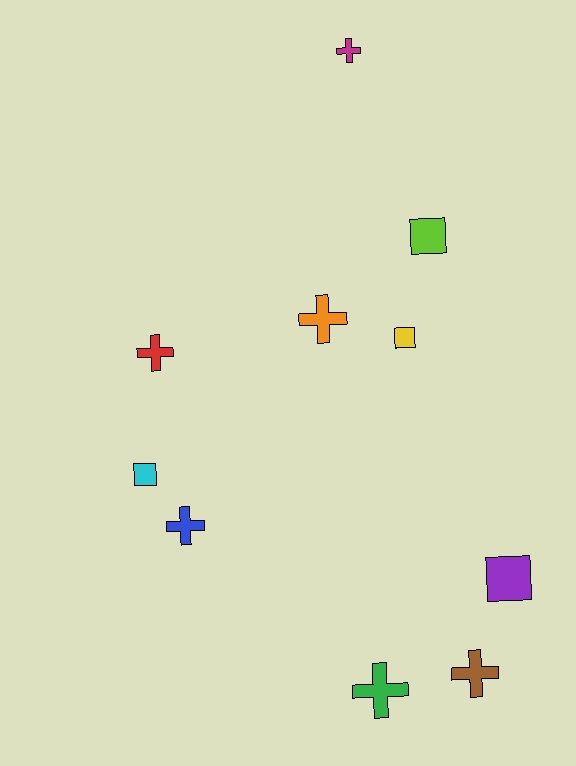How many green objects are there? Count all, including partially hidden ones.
There is 1 green object.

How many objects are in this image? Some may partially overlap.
There are 10 objects.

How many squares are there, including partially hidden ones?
There are 4 squares.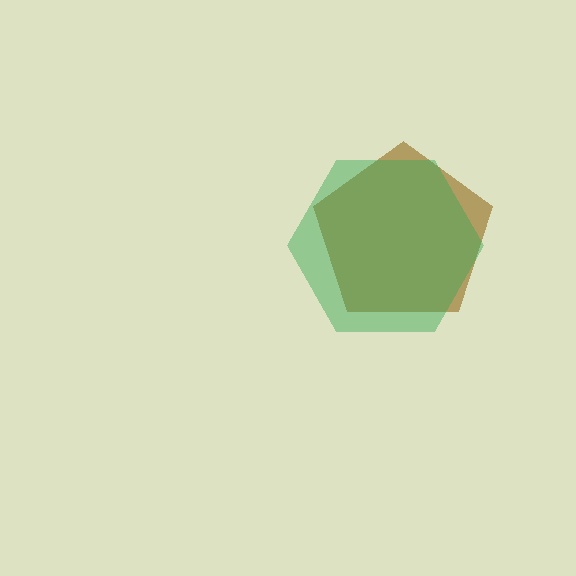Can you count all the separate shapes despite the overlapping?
Yes, there are 2 separate shapes.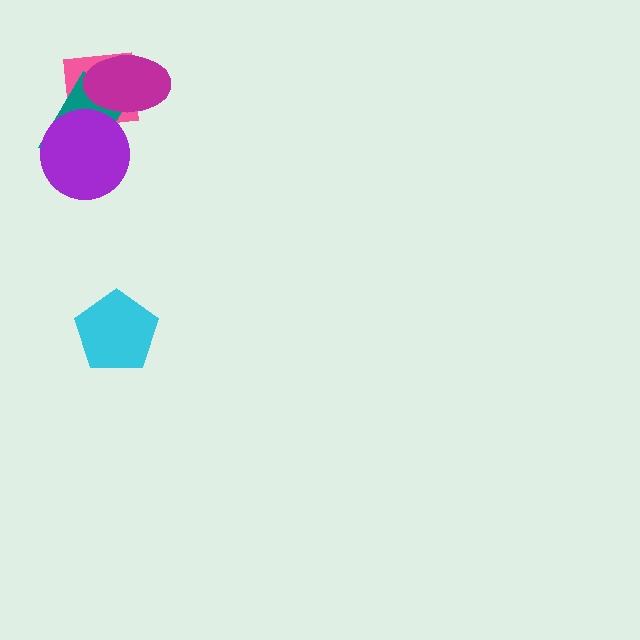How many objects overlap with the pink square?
3 objects overlap with the pink square.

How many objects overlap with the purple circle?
2 objects overlap with the purple circle.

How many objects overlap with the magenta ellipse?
2 objects overlap with the magenta ellipse.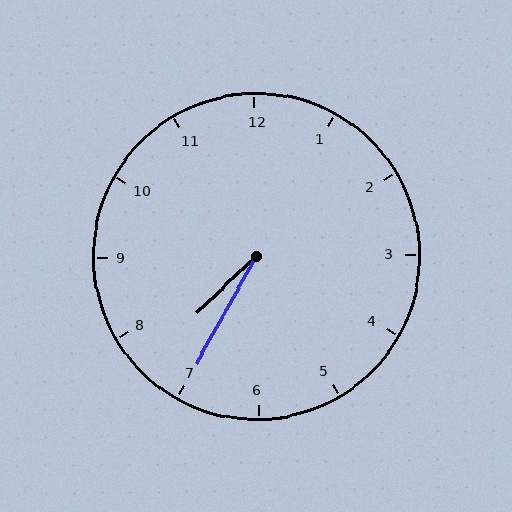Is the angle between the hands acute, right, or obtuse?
It is acute.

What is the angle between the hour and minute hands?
Approximately 18 degrees.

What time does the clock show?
7:35.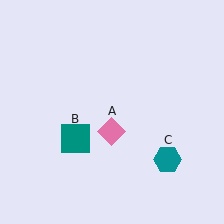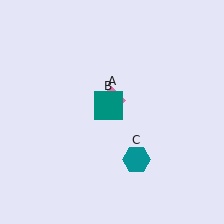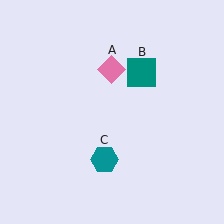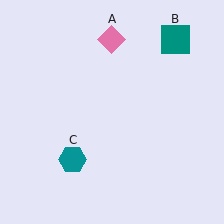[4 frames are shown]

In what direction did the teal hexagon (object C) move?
The teal hexagon (object C) moved left.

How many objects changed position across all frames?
3 objects changed position: pink diamond (object A), teal square (object B), teal hexagon (object C).